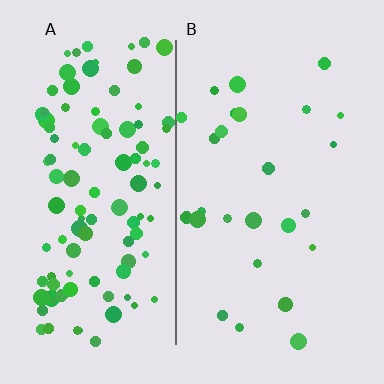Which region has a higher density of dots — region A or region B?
A (the left).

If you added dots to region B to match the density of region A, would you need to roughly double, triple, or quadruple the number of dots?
Approximately quadruple.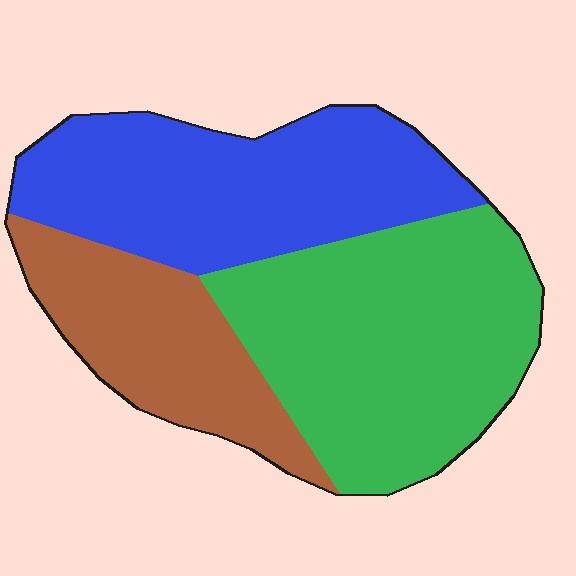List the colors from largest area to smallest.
From largest to smallest: green, blue, brown.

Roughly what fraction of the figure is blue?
Blue takes up about three eighths (3/8) of the figure.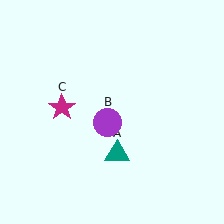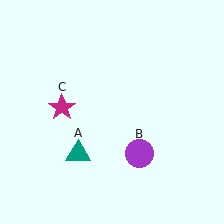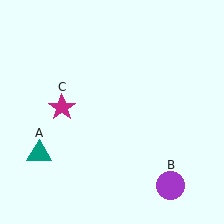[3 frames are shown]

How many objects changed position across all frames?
2 objects changed position: teal triangle (object A), purple circle (object B).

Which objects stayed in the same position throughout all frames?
Magenta star (object C) remained stationary.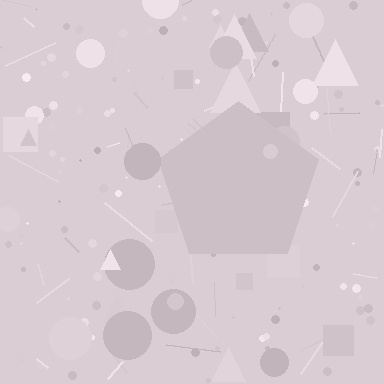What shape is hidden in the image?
A pentagon is hidden in the image.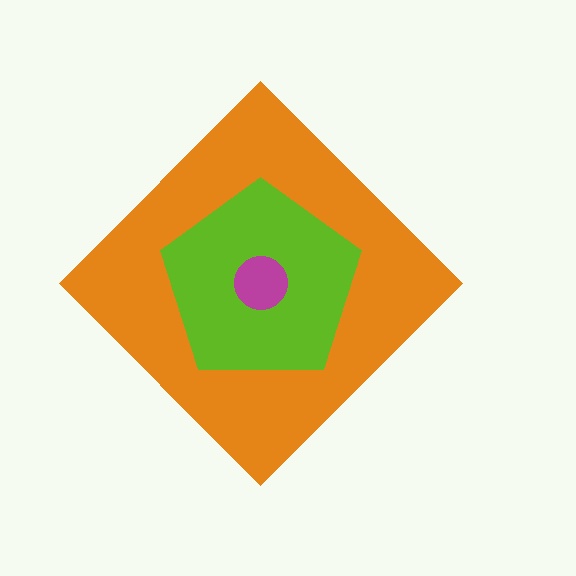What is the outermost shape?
The orange diamond.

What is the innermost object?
The magenta circle.